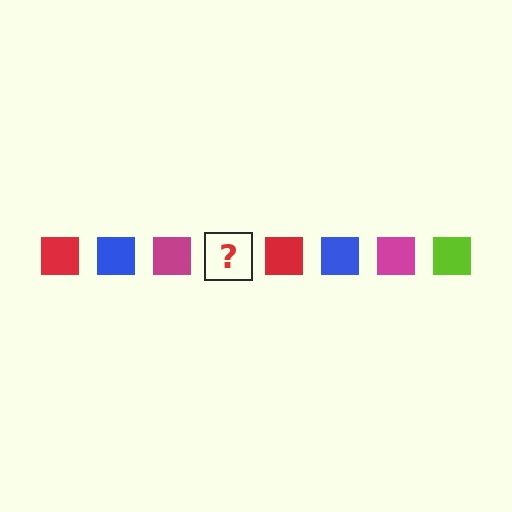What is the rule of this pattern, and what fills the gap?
The rule is that the pattern cycles through red, blue, magenta, lime squares. The gap should be filled with a lime square.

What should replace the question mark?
The question mark should be replaced with a lime square.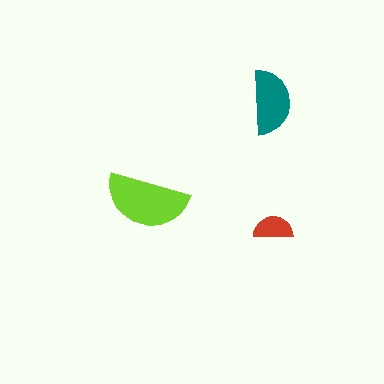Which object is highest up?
The teal semicircle is topmost.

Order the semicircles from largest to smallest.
the lime one, the teal one, the red one.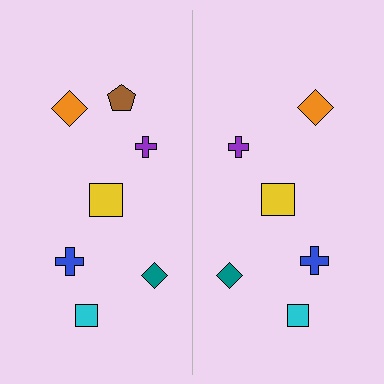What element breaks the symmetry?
A brown pentagon is missing from the right side.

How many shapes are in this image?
There are 13 shapes in this image.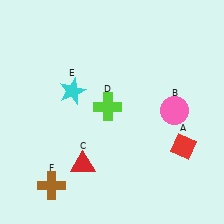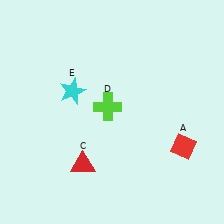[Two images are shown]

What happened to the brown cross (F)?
The brown cross (F) was removed in Image 2. It was in the bottom-left area of Image 1.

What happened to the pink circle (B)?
The pink circle (B) was removed in Image 2. It was in the top-right area of Image 1.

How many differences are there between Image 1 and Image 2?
There are 2 differences between the two images.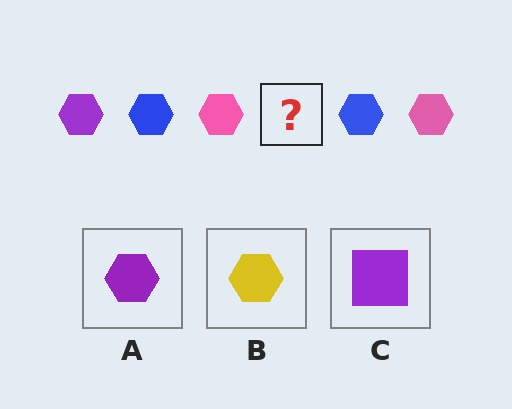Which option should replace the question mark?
Option A.